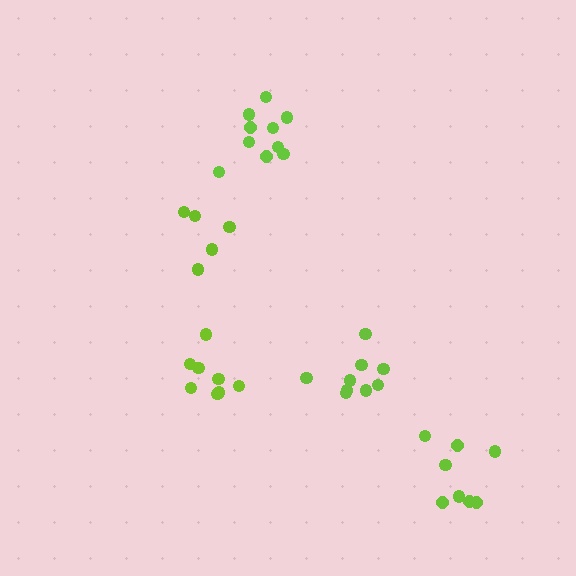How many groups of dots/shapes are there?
There are 5 groups.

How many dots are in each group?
Group 1: 8 dots, Group 2: 9 dots, Group 3: 10 dots, Group 4: 5 dots, Group 5: 8 dots (40 total).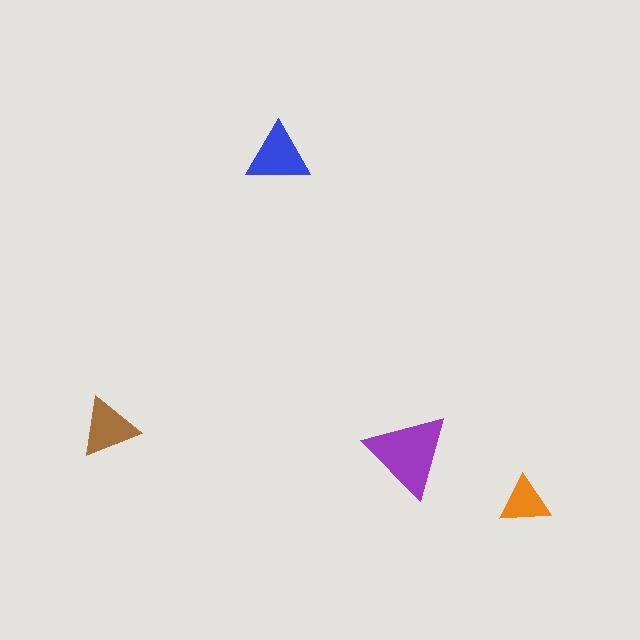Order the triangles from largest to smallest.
the purple one, the blue one, the brown one, the orange one.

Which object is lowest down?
The orange triangle is bottommost.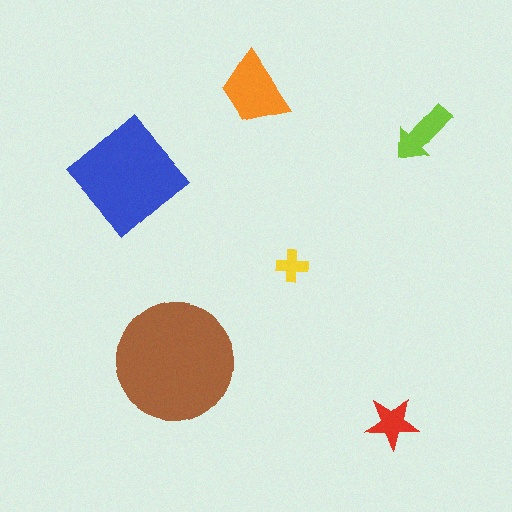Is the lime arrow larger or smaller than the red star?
Larger.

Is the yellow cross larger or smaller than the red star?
Smaller.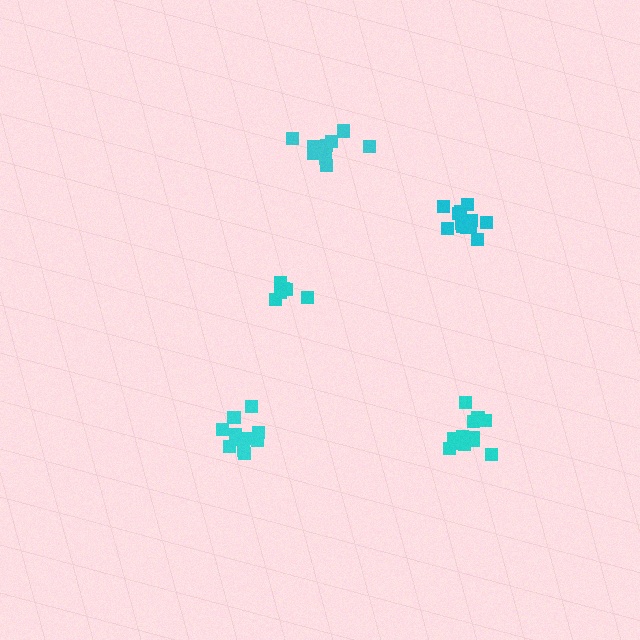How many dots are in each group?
Group 1: 8 dots, Group 2: 12 dots, Group 3: 14 dots, Group 4: 11 dots, Group 5: 9 dots (54 total).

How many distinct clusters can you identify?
There are 5 distinct clusters.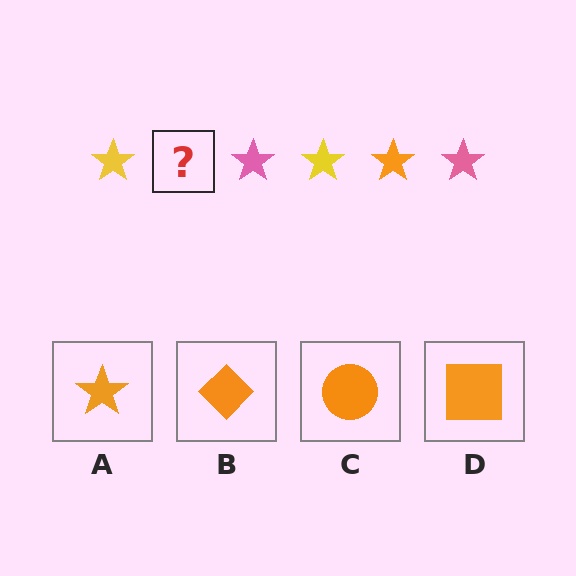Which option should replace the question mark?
Option A.